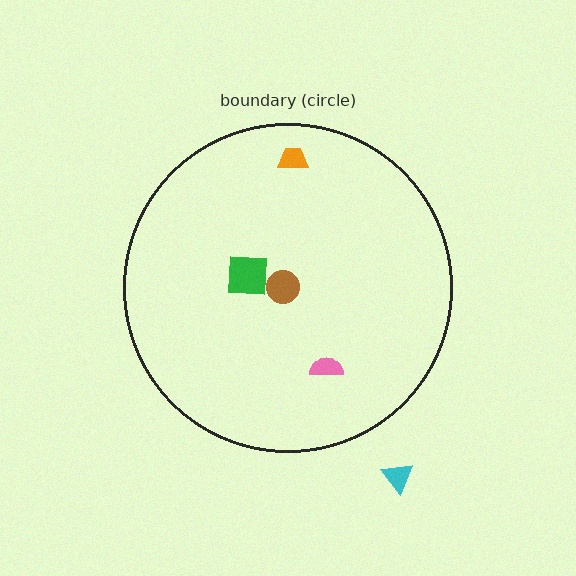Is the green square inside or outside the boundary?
Inside.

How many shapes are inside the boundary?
4 inside, 1 outside.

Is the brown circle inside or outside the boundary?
Inside.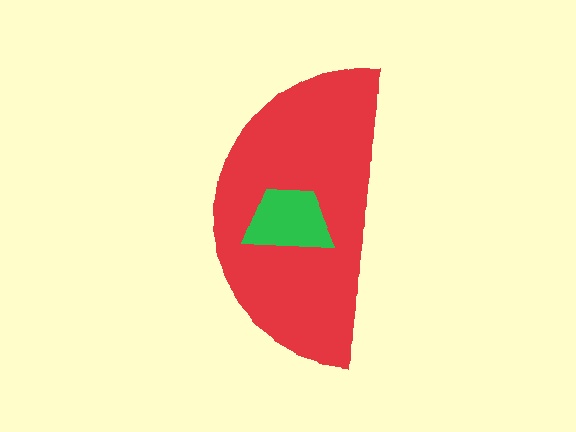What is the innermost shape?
The green trapezoid.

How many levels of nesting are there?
2.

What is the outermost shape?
The red semicircle.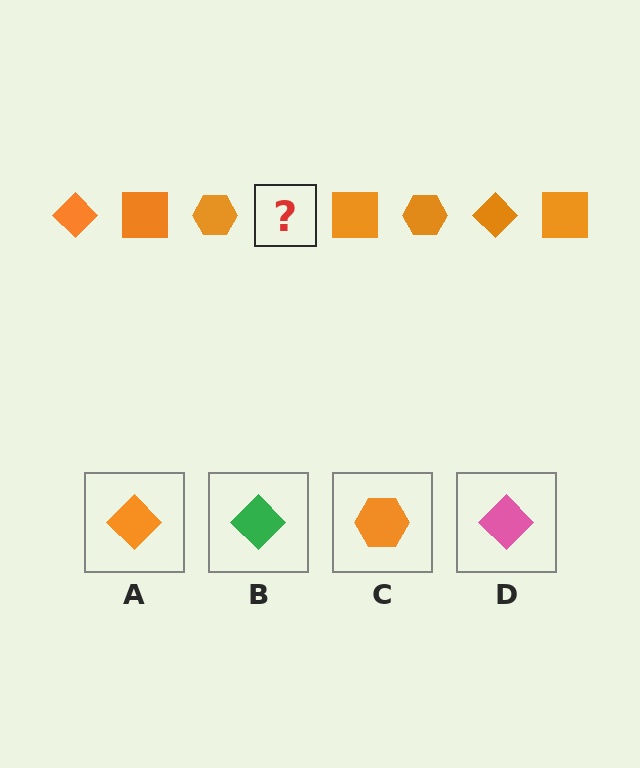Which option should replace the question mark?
Option A.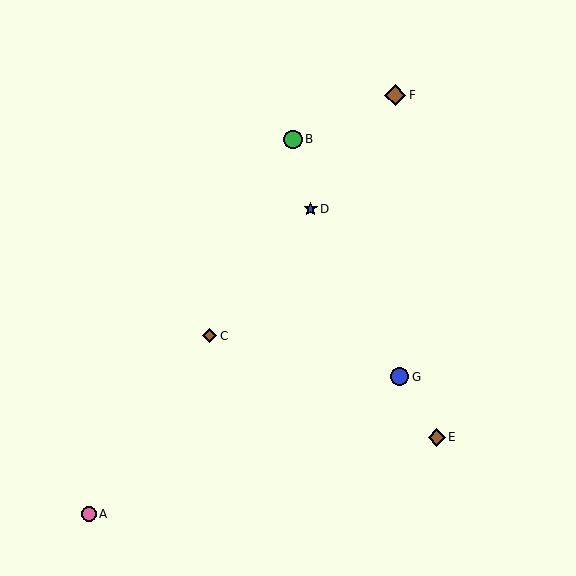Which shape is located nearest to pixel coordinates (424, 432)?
The brown diamond (labeled E) at (437, 437) is nearest to that location.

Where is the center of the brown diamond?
The center of the brown diamond is at (210, 336).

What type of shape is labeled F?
Shape F is a brown diamond.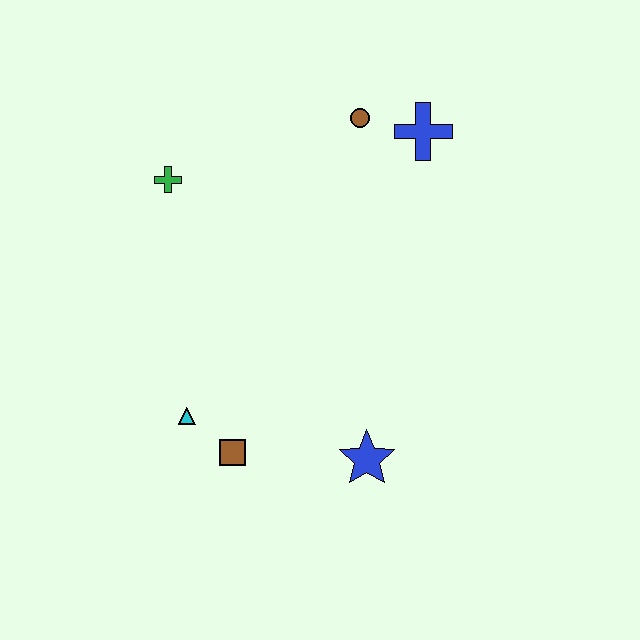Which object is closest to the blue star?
The brown square is closest to the blue star.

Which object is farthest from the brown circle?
The brown square is farthest from the brown circle.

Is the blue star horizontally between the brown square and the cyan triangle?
No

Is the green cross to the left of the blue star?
Yes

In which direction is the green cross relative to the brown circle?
The green cross is to the left of the brown circle.